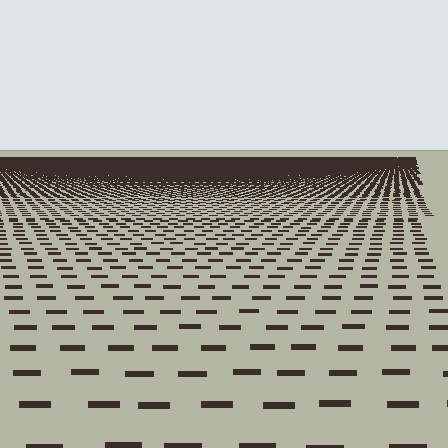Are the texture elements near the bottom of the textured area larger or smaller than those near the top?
Larger. Near the bottom, elements are closer to the viewer and appear at a bigger on-screen size.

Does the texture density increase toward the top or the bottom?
Density increases toward the top.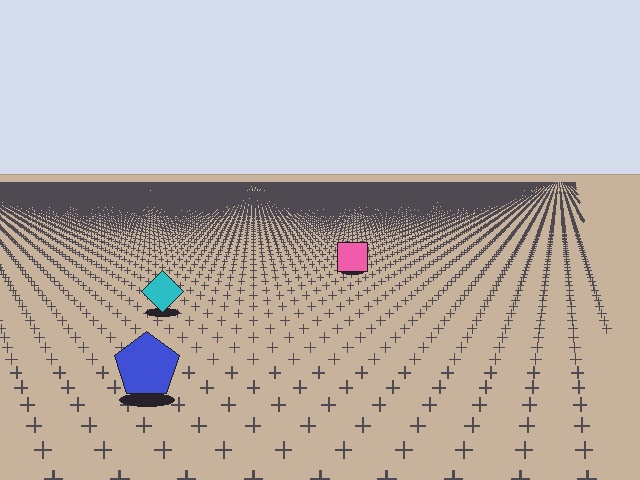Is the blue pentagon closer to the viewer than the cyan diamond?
Yes. The blue pentagon is closer — you can tell from the texture gradient: the ground texture is coarser near it.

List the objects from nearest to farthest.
From nearest to farthest: the blue pentagon, the cyan diamond, the pink square.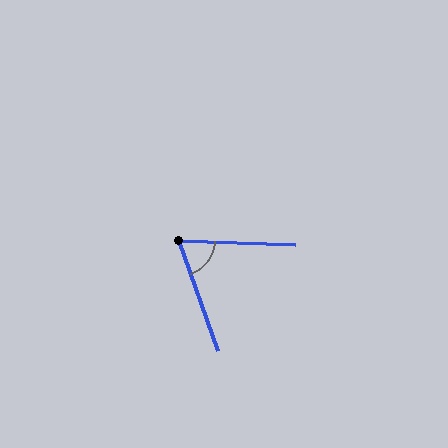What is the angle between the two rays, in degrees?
Approximately 68 degrees.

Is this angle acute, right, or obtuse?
It is acute.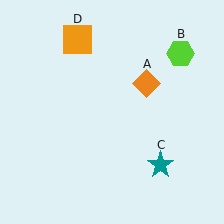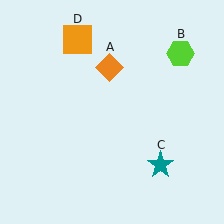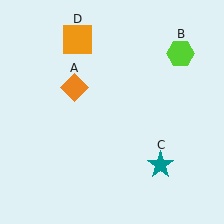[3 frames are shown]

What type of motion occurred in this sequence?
The orange diamond (object A) rotated counterclockwise around the center of the scene.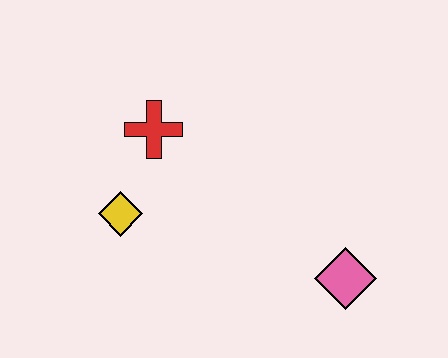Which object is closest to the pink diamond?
The yellow diamond is closest to the pink diamond.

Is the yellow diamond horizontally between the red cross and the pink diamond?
No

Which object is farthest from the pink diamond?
The red cross is farthest from the pink diamond.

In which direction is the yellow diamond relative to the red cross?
The yellow diamond is below the red cross.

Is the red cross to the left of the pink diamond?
Yes